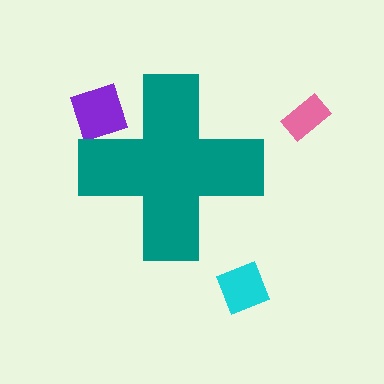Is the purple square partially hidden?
Yes, the purple square is partially hidden behind the teal cross.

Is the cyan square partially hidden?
No, the cyan square is fully visible.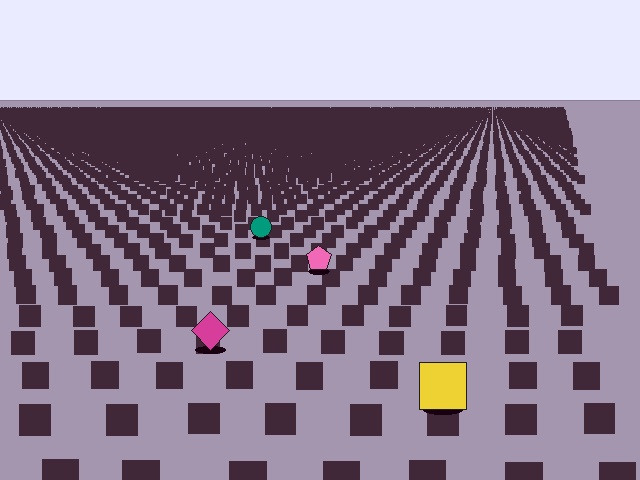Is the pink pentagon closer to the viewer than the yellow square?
No. The yellow square is closer — you can tell from the texture gradient: the ground texture is coarser near it.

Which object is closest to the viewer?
The yellow square is closest. The texture marks near it are larger and more spread out.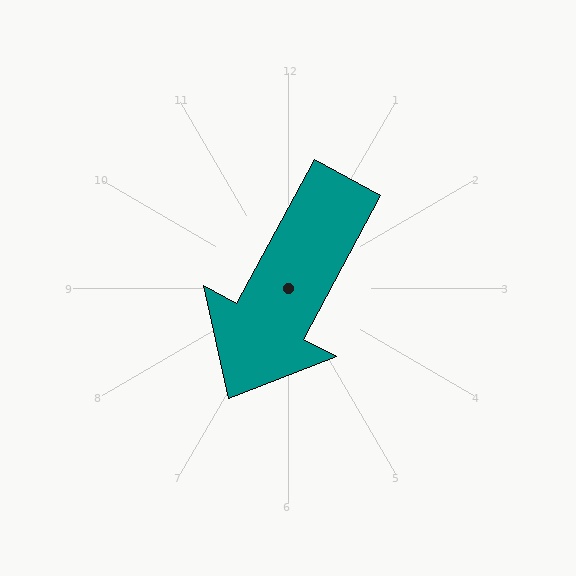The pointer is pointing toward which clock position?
Roughly 7 o'clock.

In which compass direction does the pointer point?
Southwest.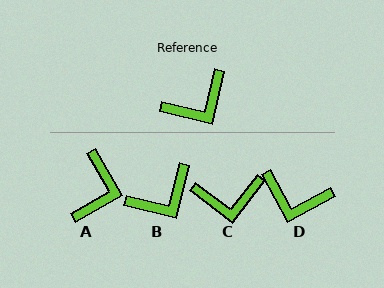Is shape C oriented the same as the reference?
No, it is off by about 24 degrees.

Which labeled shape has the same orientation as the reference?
B.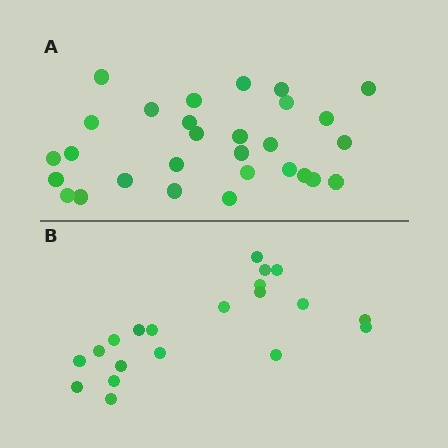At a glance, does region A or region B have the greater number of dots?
Region A (the top region) has more dots.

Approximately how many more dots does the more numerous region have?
Region A has roughly 8 or so more dots than region B.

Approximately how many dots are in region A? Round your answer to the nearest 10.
About 30 dots. (The exact count is 29, which rounds to 30.)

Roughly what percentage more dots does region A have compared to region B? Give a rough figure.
About 45% more.